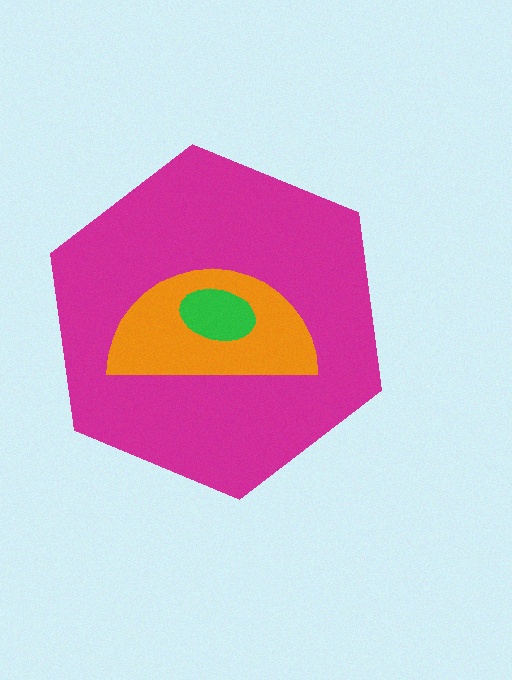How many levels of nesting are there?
3.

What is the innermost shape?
The green ellipse.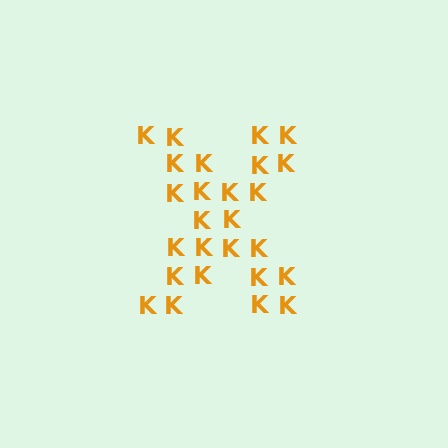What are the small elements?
The small elements are letter K's.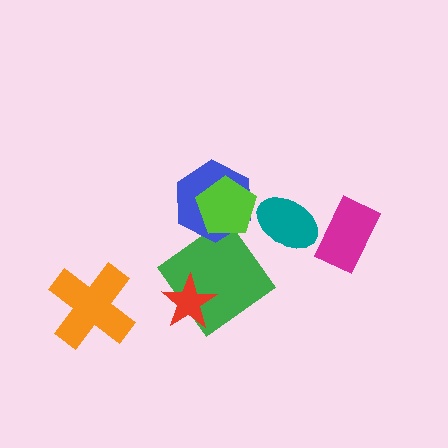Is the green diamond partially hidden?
Yes, it is partially covered by another shape.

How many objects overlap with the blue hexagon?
1 object overlaps with the blue hexagon.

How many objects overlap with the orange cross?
0 objects overlap with the orange cross.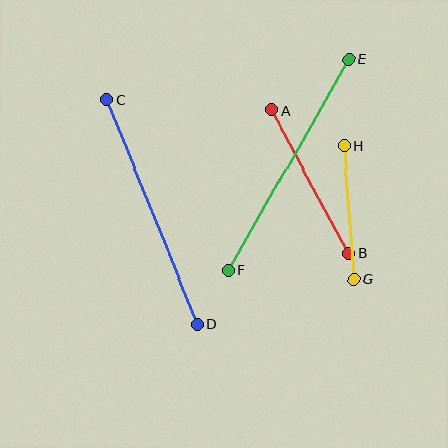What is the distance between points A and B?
The distance is approximately 163 pixels.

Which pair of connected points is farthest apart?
Points E and F are farthest apart.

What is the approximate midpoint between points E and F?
The midpoint is at approximately (288, 165) pixels.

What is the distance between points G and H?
The distance is approximately 134 pixels.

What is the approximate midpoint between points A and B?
The midpoint is at approximately (310, 182) pixels.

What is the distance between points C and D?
The distance is approximately 242 pixels.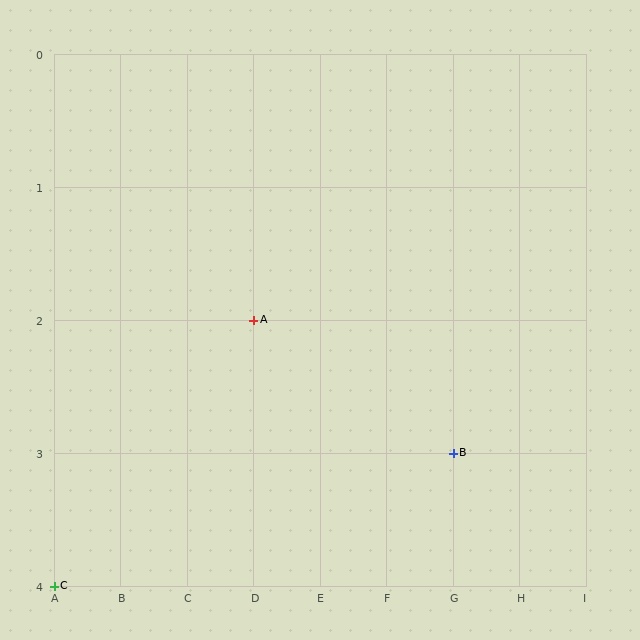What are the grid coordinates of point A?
Point A is at grid coordinates (D, 2).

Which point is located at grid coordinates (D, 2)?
Point A is at (D, 2).